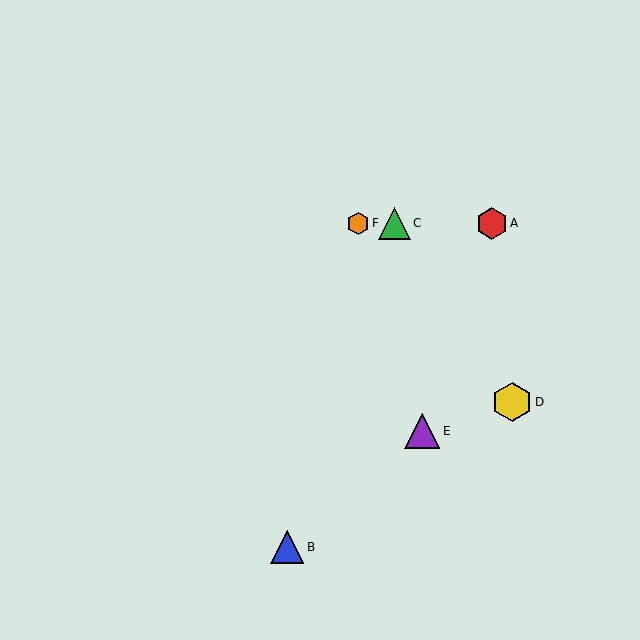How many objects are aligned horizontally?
3 objects (A, C, F) are aligned horizontally.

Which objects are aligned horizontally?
Objects A, C, F are aligned horizontally.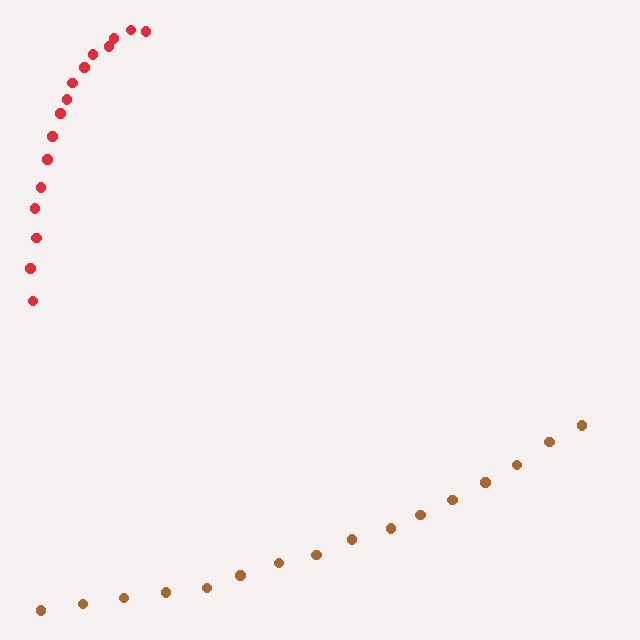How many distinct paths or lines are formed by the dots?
There are 2 distinct paths.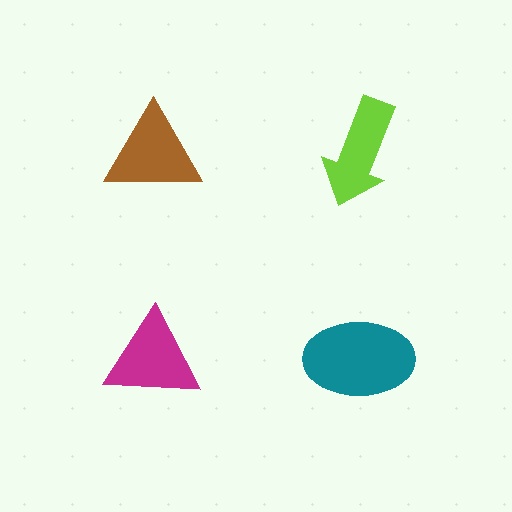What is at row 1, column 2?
A lime arrow.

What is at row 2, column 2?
A teal ellipse.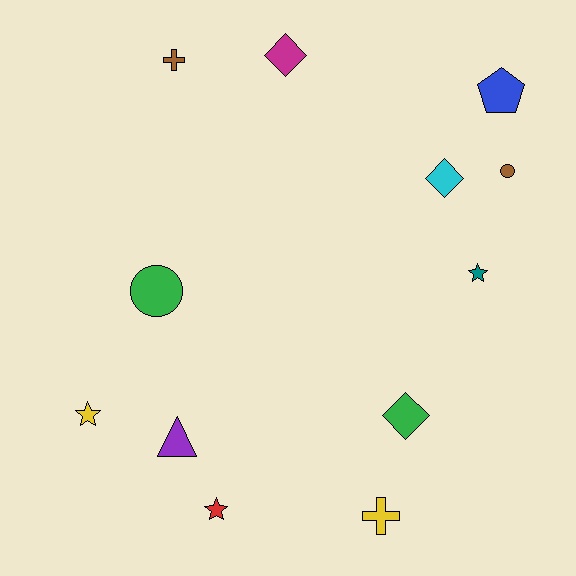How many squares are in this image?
There are no squares.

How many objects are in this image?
There are 12 objects.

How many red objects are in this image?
There is 1 red object.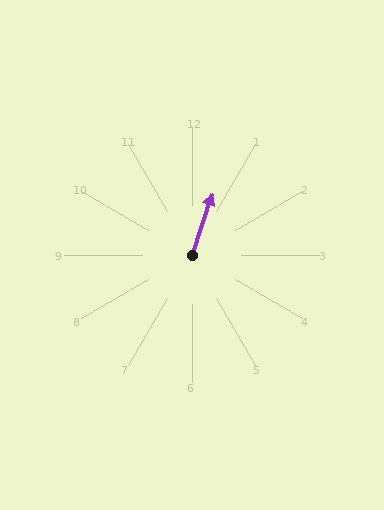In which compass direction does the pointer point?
North.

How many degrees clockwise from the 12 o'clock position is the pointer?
Approximately 18 degrees.